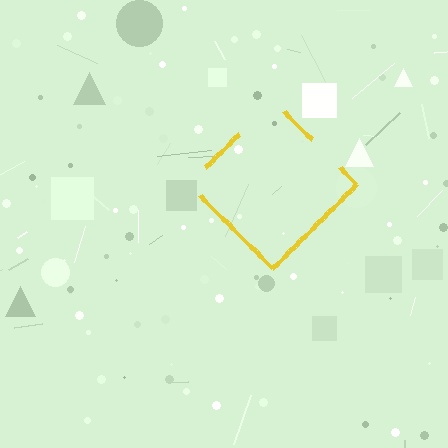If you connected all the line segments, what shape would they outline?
They would outline a diamond.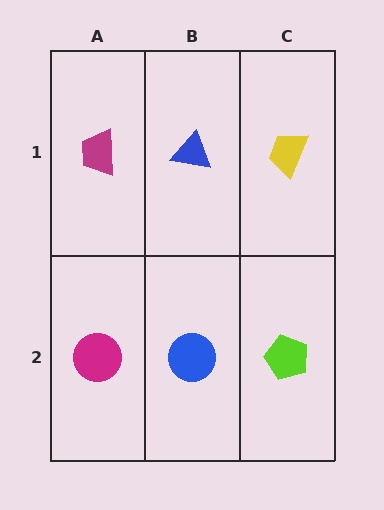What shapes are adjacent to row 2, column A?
A magenta trapezoid (row 1, column A), a blue circle (row 2, column B).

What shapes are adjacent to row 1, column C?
A lime pentagon (row 2, column C), a blue triangle (row 1, column B).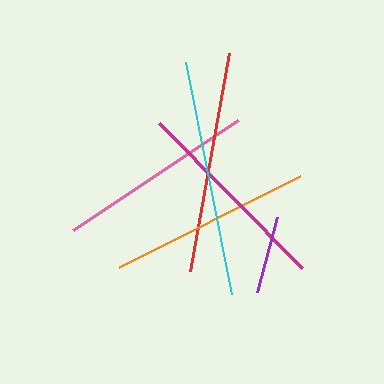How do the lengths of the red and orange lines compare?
The red and orange lines are approximately the same length.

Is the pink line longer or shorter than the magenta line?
The magenta line is longer than the pink line.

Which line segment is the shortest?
The purple line is the shortest at approximately 78 pixels.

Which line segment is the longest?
The cyan line is the longest at approximately 237 pixels.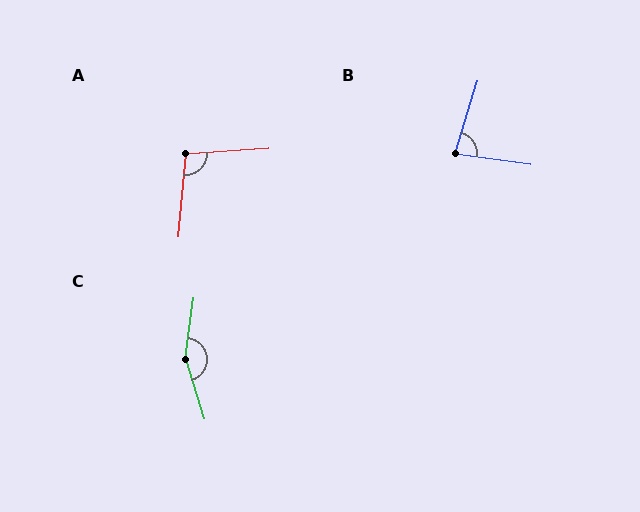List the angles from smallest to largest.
B (81°), A (99°), C (156°).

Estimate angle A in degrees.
Approximately 99 degrees.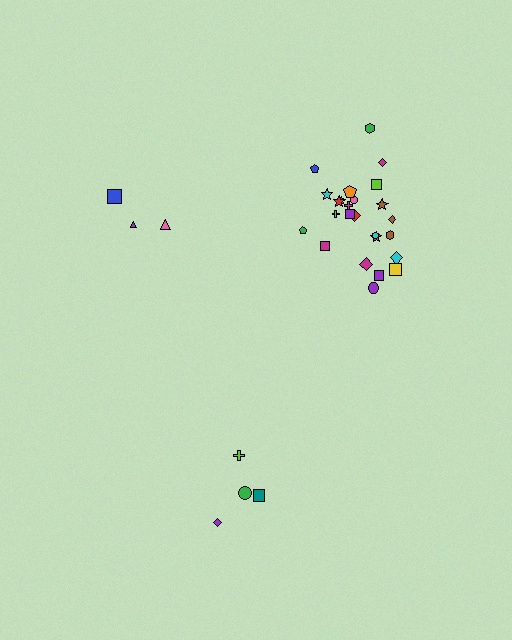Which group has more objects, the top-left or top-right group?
The top-right group.